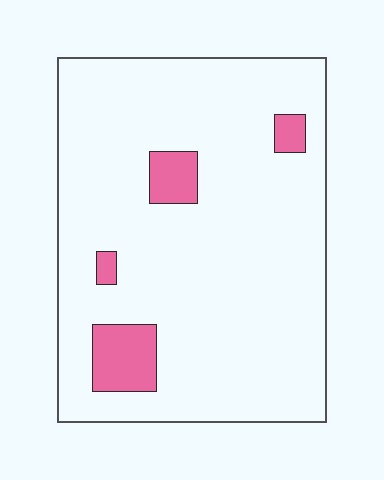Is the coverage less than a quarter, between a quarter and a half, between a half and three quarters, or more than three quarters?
Less than a quarter.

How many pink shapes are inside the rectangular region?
4.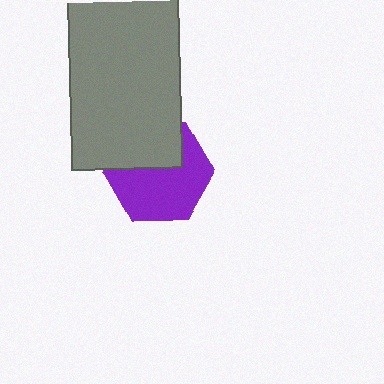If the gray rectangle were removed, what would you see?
You would see the complete purple hexagon.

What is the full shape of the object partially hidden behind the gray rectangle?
The partially hidden object is a purple hexagon.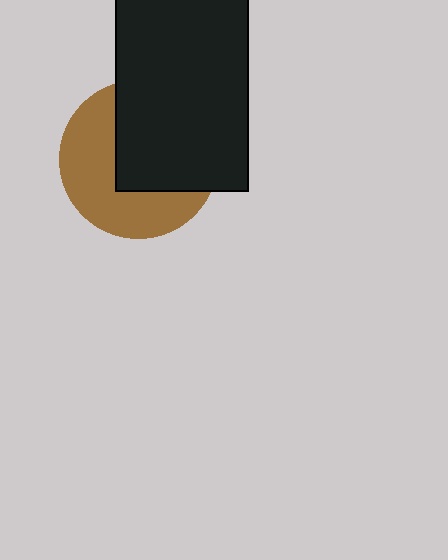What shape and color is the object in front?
The object in front is a black rectangle.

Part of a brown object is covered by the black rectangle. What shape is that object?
It is a circle.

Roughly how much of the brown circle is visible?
About half of it is visible (roughly 50%).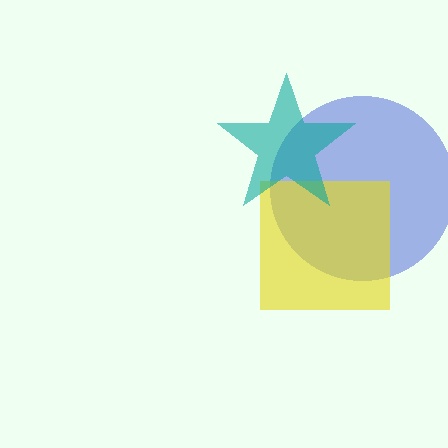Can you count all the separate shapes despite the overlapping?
Yes, there are 3 separate shapes.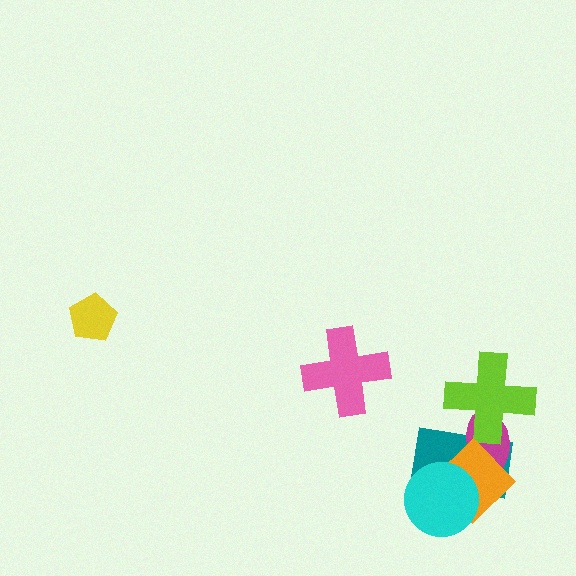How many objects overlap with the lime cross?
2 objects overlap with the lime cross.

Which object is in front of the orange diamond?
The cyan circle is in front of the orange diamond.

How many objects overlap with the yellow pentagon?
0 objects overlap with the yellow pentagon.